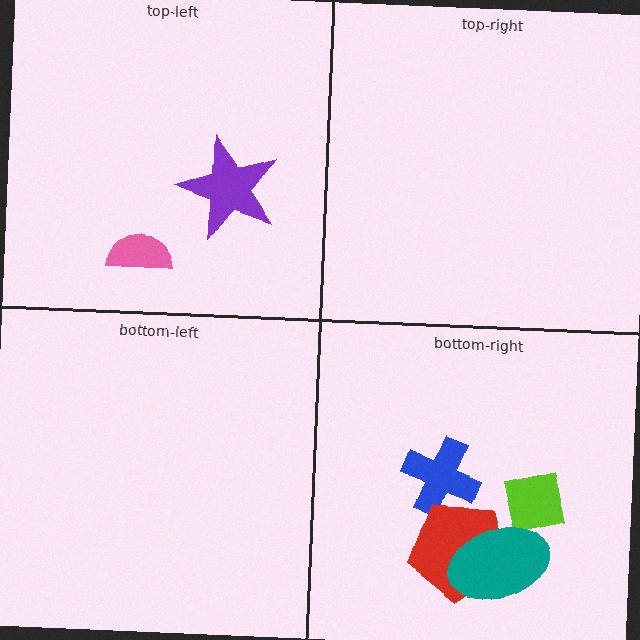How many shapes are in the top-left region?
2.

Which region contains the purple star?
The top-left region.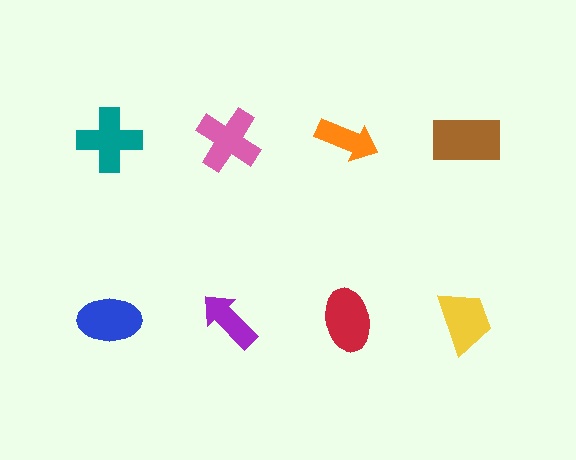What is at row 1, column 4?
A brown rectangle.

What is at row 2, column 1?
A blue ellipse.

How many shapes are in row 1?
4 shapes.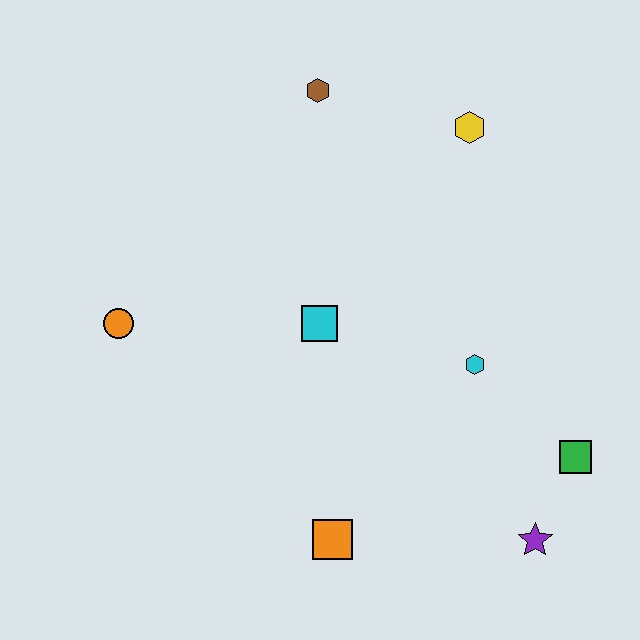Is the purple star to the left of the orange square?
No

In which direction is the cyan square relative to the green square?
The cyan square is to the left of the green square.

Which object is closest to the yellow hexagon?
The brown hexagon is closest to the yellow hexagon.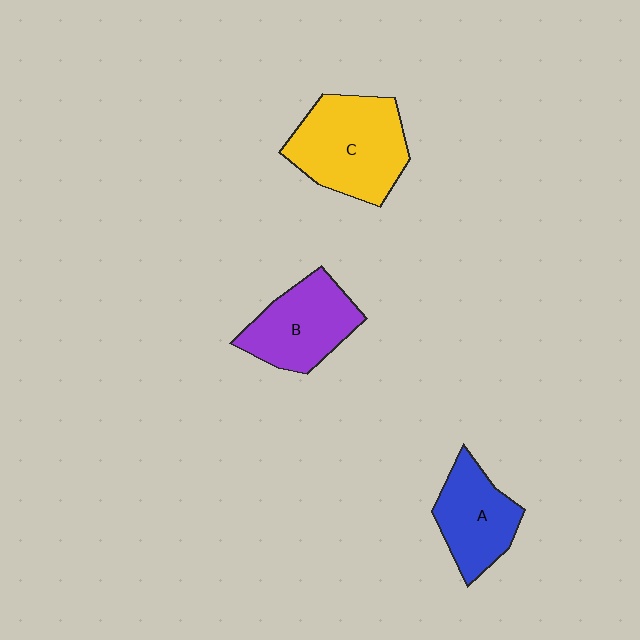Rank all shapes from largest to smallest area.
From largest to smallest: C (yellow), B (purple), A (blue).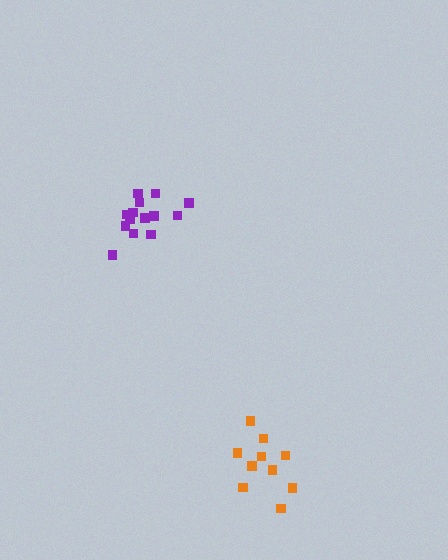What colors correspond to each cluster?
The clusters are colored: purple, orange.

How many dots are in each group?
Group 1: 14 dots, Group 2: 10 dots (24 total).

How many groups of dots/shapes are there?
There are 2 groups.